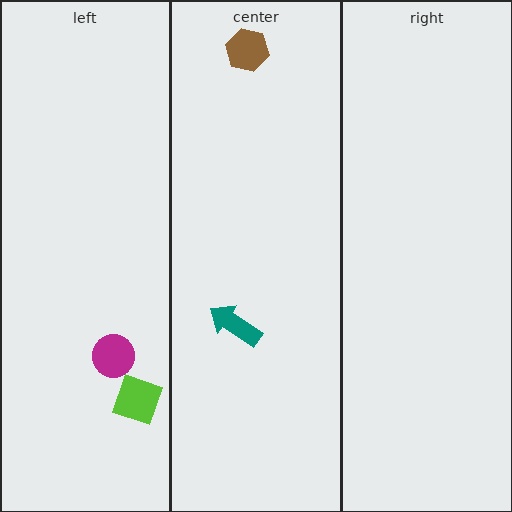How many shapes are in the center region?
2.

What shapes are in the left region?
The lime square, the magenta circle.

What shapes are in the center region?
The teal arrow, the brown hexagon.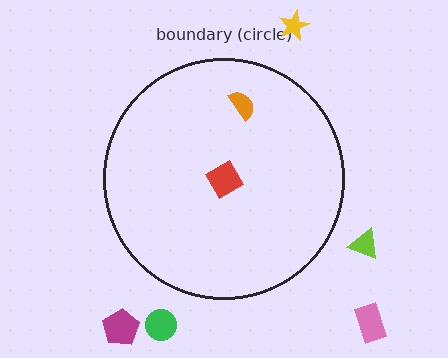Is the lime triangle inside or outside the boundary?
Outside.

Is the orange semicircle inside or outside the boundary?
Inside.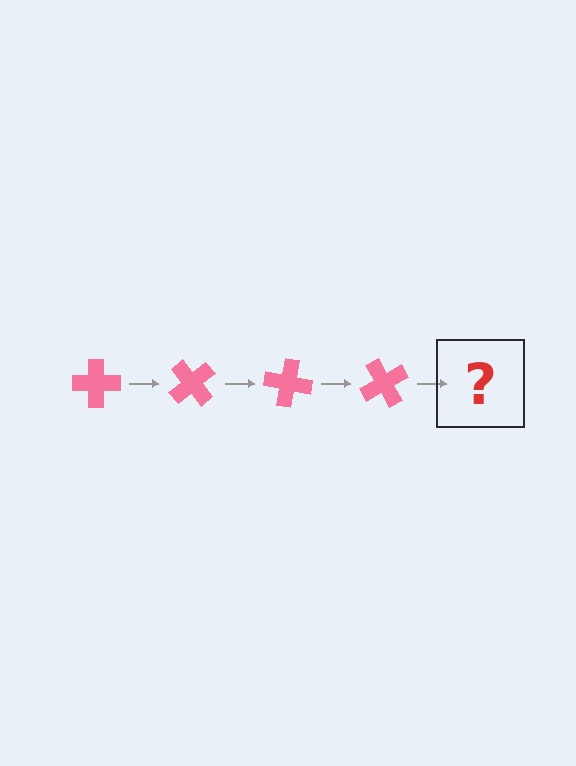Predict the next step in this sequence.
The next step is a pink cross rotated 200 degrees.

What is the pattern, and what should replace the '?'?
The pattern is that the cross rotates 50 degrees each step. The '?' should be a pink cross rotated 200 degrees.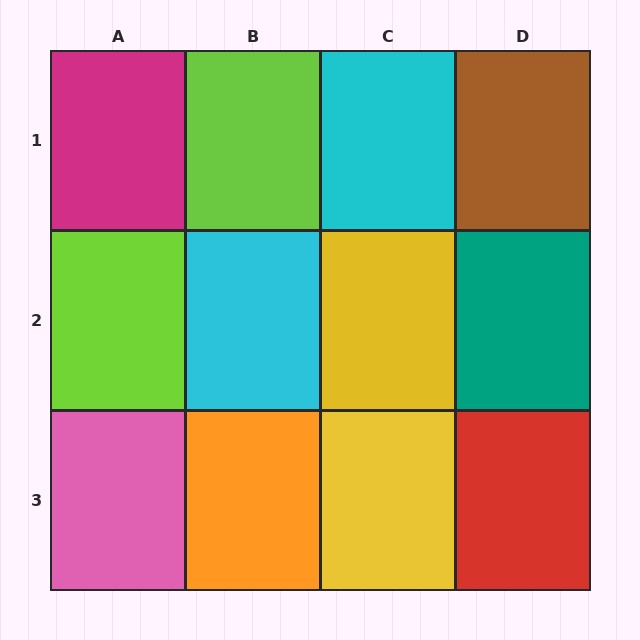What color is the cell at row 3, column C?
Yellow.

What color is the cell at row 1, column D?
Brown.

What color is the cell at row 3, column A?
Pink.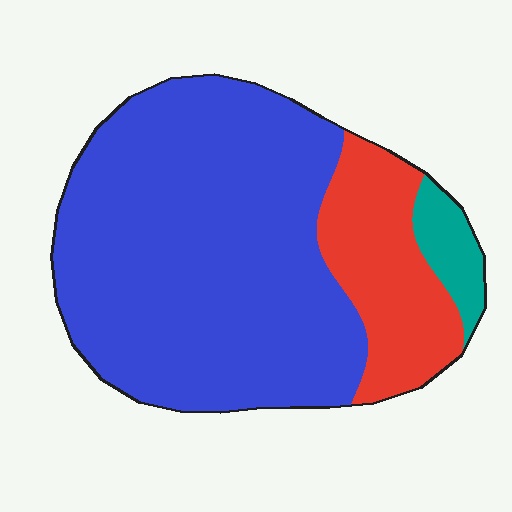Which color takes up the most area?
Blue, at roughly 75%.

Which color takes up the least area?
Teal, at roughly 5%.